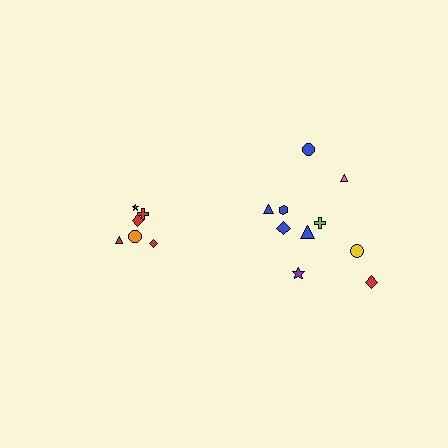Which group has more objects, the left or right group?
The right group.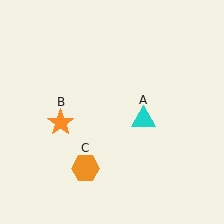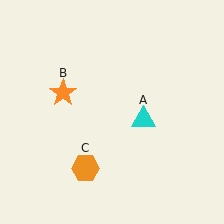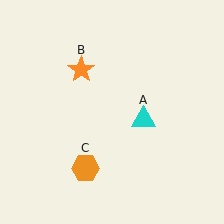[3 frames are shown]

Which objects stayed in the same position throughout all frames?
Cyan triangle (object A) and orange hexagon (object C) remained stationary.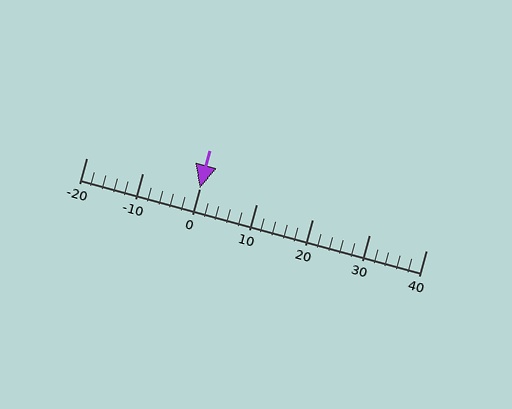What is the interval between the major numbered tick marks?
The major tick marks are spaced 10 units apart.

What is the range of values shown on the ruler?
The ruler shows values from -20 to 40.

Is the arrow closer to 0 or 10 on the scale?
The arrow is closer to 0.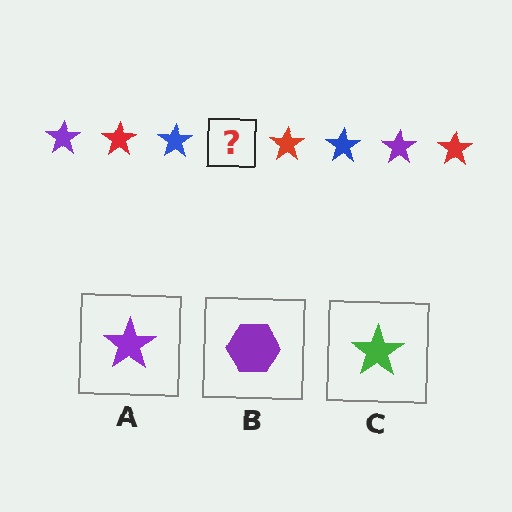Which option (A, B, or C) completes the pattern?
A.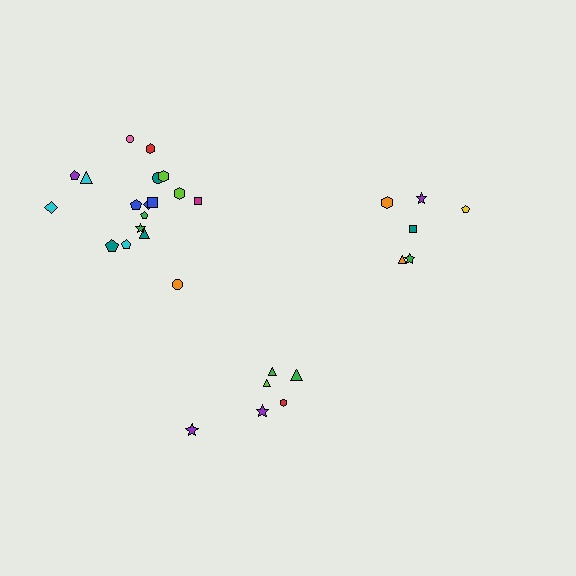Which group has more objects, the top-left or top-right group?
The top-left group.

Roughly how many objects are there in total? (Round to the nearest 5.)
Roughly 30 objects in total.